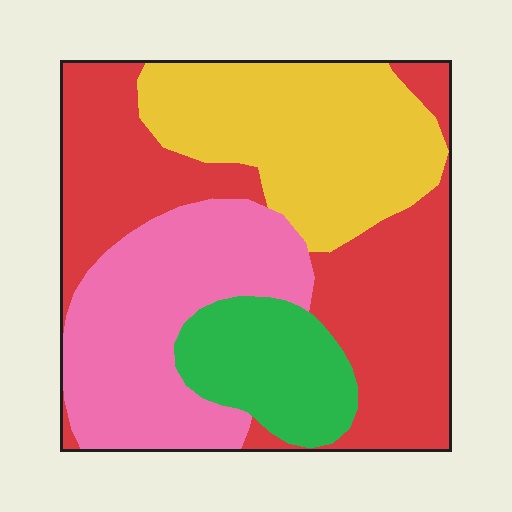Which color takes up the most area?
Red, at roughly 35%.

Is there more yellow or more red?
Red.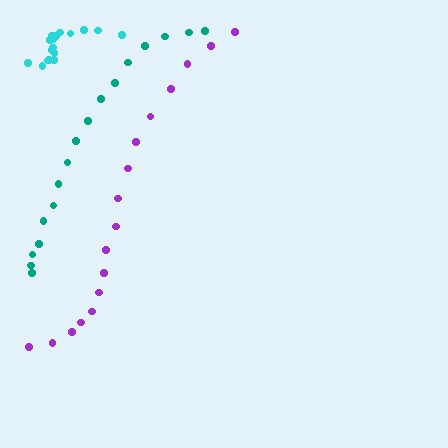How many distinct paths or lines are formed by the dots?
There are 3 distinct paths.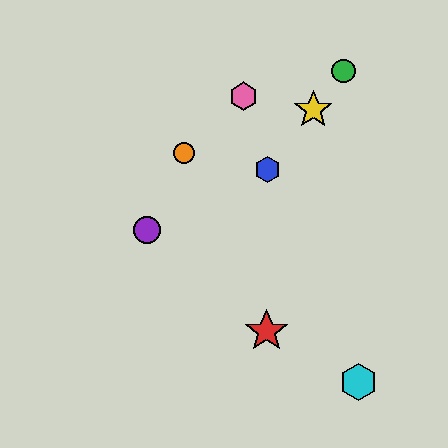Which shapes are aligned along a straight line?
The blue hexagon, the green circle, the yellow star are aligned along a straight line.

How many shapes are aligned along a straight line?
3 shapes (the blue hexagon, the green circle, the yellow star) are aligned along a straight line.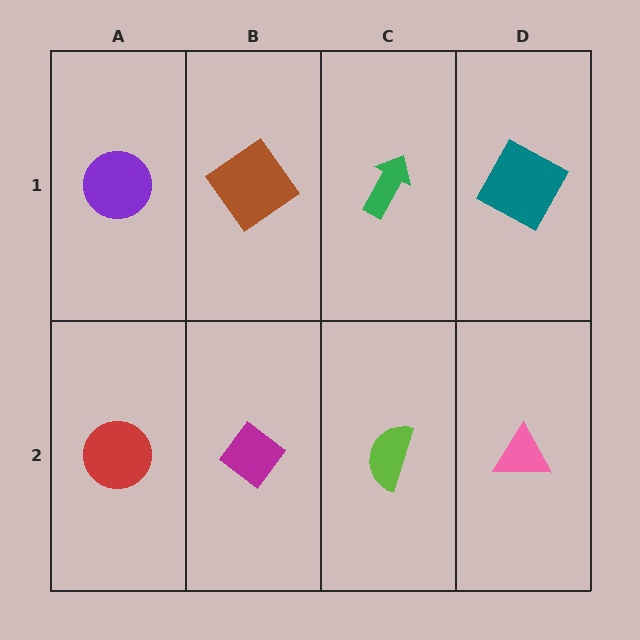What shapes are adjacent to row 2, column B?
A brown diamond (row 1, column B), a red circle (row 2, column A), a lime semicircle (row 2, column C).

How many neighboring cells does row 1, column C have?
3.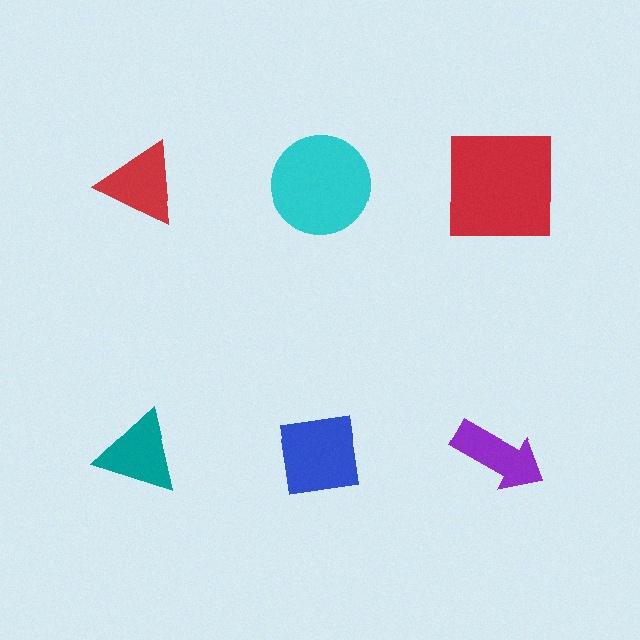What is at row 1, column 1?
A red triangle.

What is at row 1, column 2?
A cyan circle.